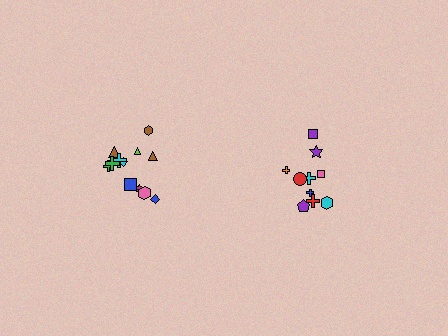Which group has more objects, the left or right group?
The left group.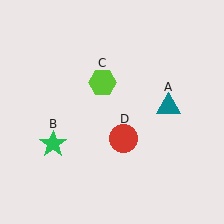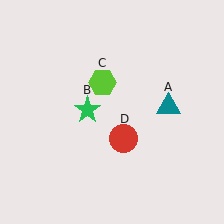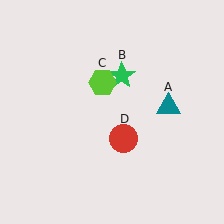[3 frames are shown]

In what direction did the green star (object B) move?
The green star (object B) moved up and to the right.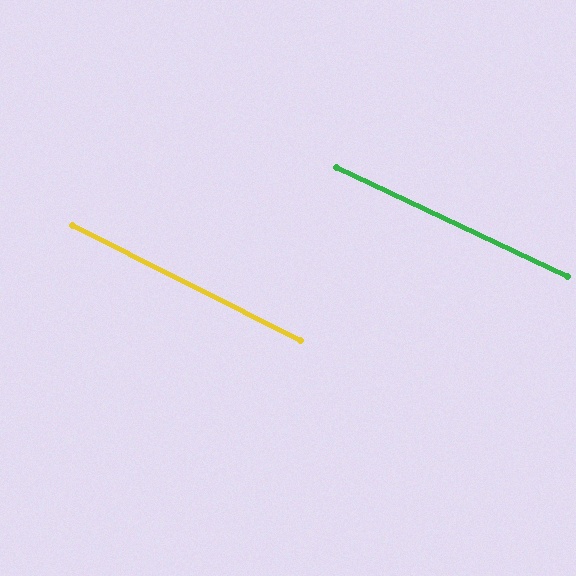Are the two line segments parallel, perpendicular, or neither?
Parallel — their directions differ by only 1.4°.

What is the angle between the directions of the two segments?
Approximately 1 degree.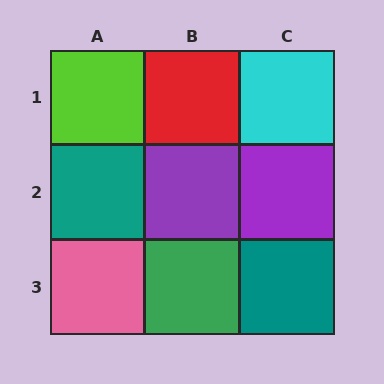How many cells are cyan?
1 cell is cyan.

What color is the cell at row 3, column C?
Teal.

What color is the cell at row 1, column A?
Lime.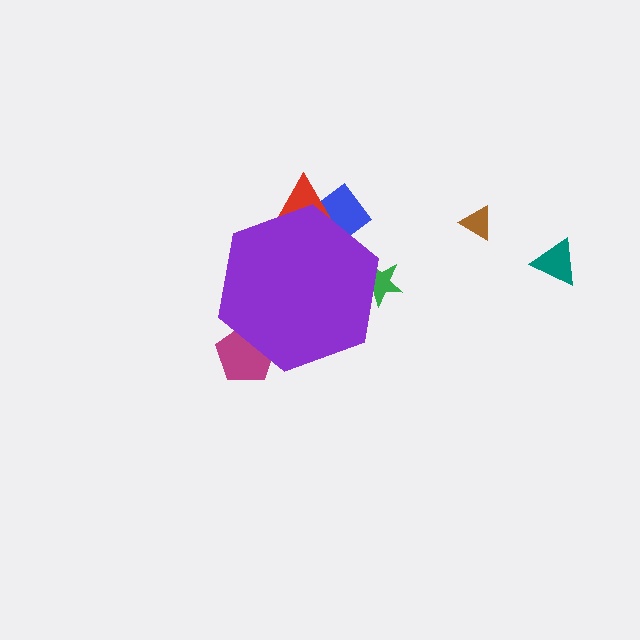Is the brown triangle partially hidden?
No, the brown triangle is fully visible.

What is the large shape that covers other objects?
A purple hexagon.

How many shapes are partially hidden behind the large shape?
4 shapes are partially hidden.